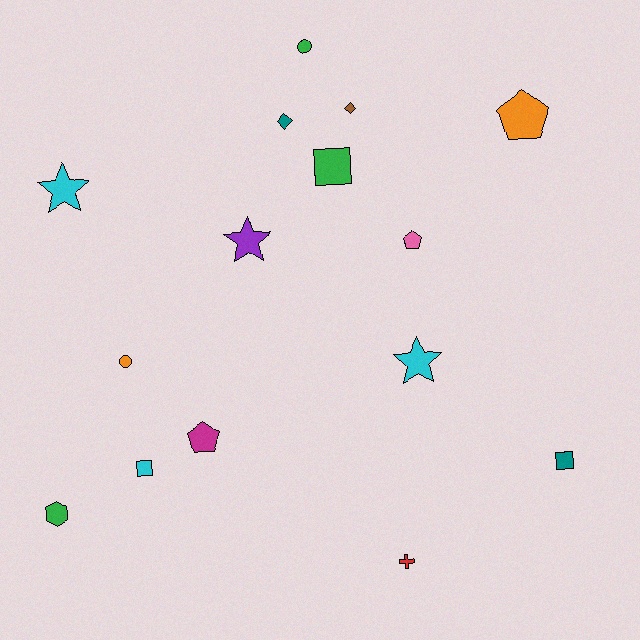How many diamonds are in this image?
There are 2 diamonds.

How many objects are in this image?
There are 15 objects.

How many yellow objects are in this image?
There are no yellow objects.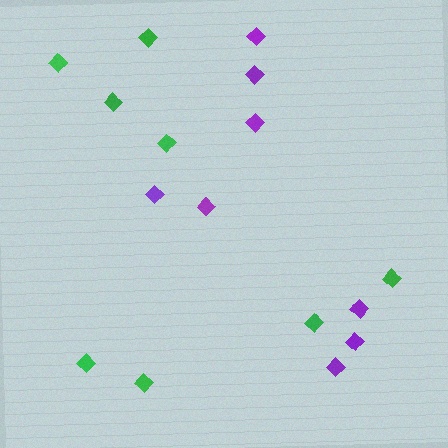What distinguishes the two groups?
There are 2 groups: one group of purple diamonds (8) and one group of green diamonds (8).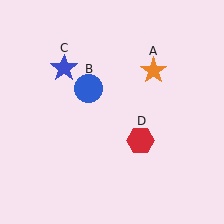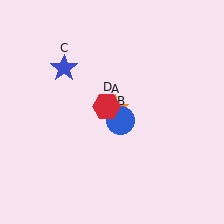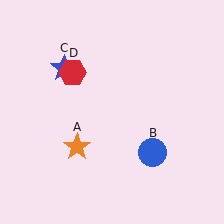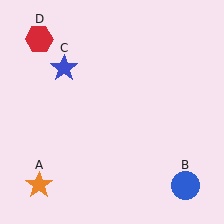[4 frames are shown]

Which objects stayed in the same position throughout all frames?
Blue star (object C) remained stationary.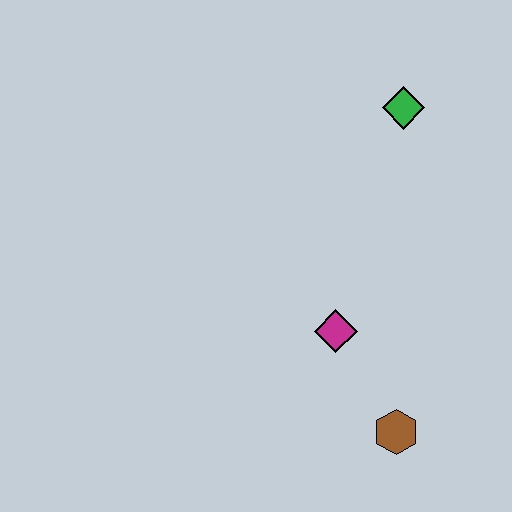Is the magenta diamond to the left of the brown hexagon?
Yes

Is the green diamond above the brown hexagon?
Yes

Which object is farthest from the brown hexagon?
The green diamond is farthest from the brown hexagon.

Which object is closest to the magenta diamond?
The brown hexagon is closest to the magenta diamond.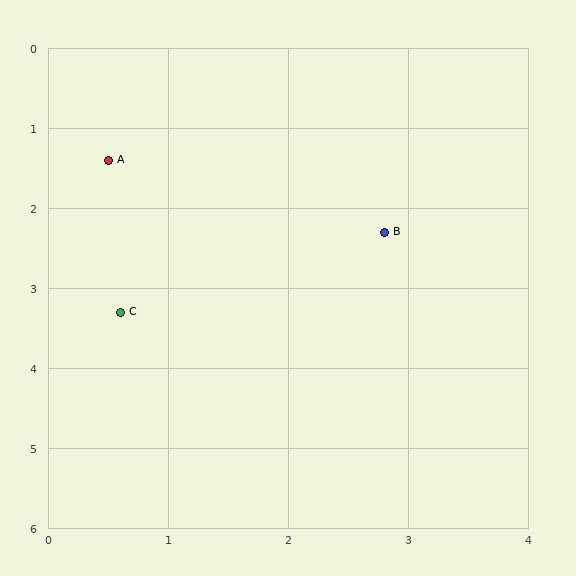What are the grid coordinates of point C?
Point C is at approximately (0.6, 3.3).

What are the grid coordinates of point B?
Point B is at approximately (2.8, 2.3).